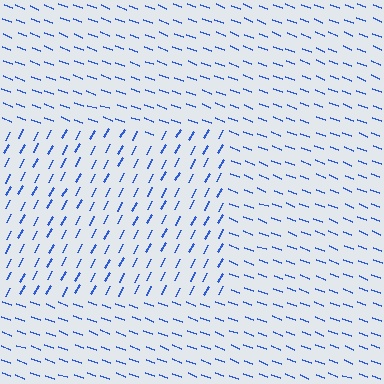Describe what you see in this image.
The image is filled with small blue line segments. A rectangle region in the image has lines oriented differently from the surrounding lines, creating a visible texture boundary.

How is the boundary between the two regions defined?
The boundary is defined purely by a change in line orientation (approximately 82 degrees difference). All lines are the same color and thickness.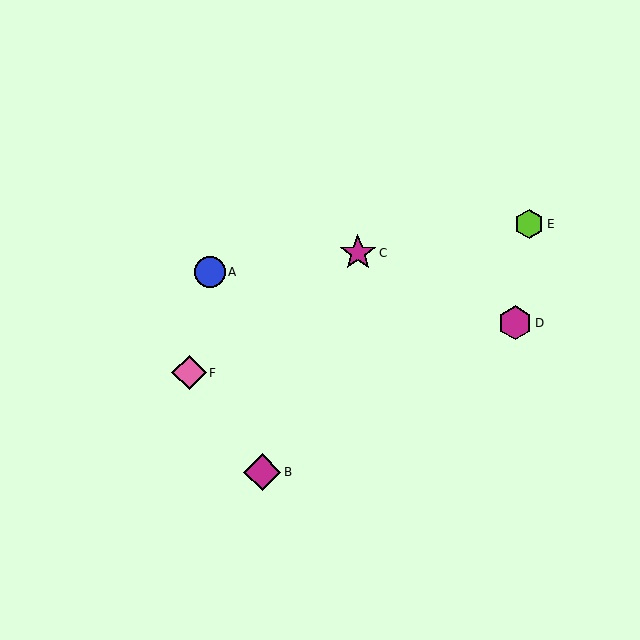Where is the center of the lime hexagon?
The center of the lime hexagon is at (529, 224).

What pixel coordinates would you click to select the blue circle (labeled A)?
Click at (210, 272) to select the blue circle A.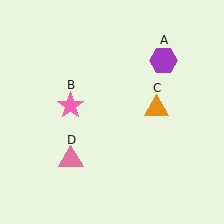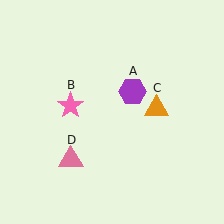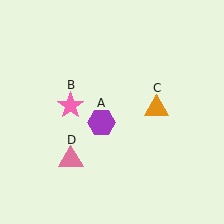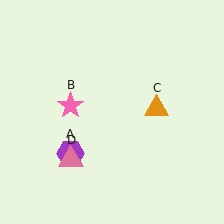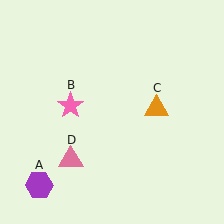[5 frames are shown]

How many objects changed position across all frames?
1 object changed position: purple hexagon (object A).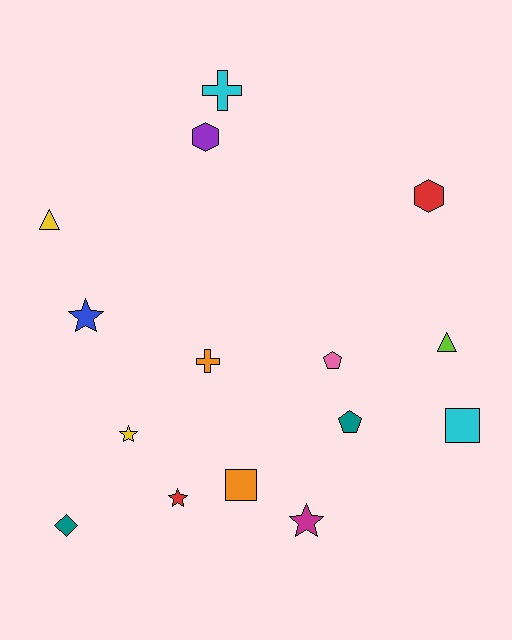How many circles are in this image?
There are no circles.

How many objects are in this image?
There are 15 objects.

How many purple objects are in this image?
There is 1 purple object.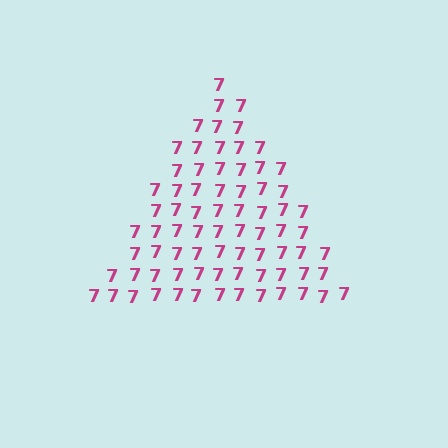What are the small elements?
The small elements are digit 7's.